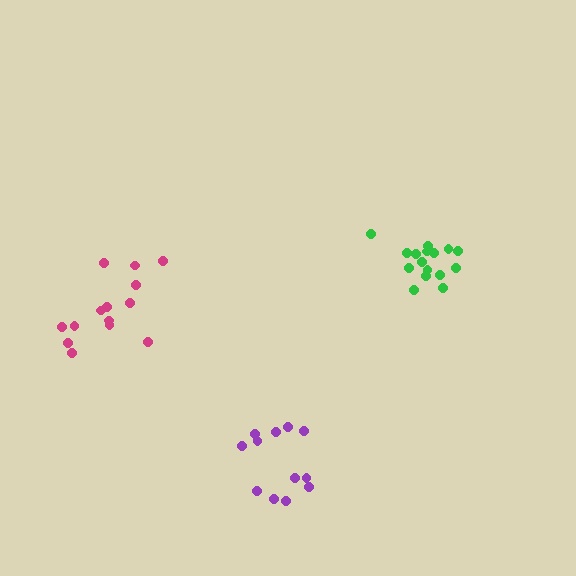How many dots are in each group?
Group 1: 14 dots, Group 2: 12 dots, Group 3: 16 dots (42 total).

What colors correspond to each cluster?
The clusters are colored: magenta, purple, green.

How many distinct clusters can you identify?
There are 3 distinct clusters.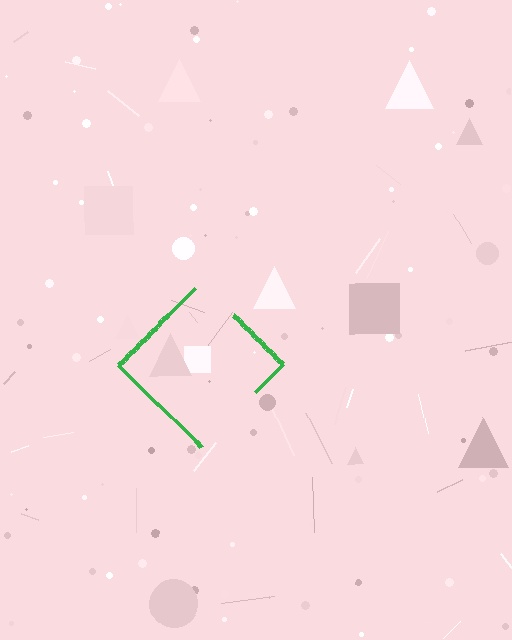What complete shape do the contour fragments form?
The contour fragments form a diamond.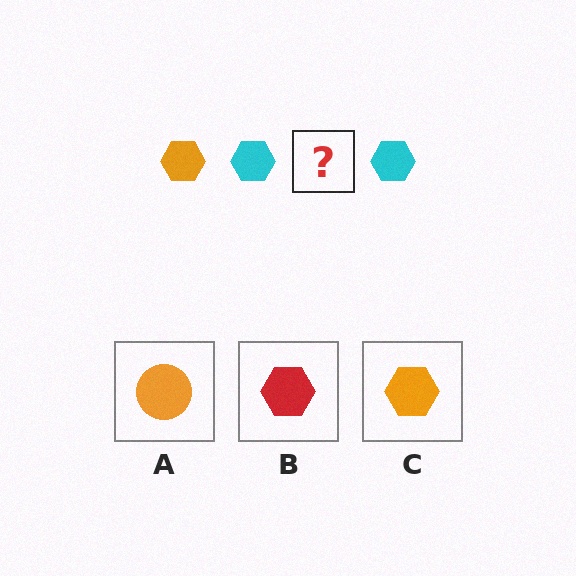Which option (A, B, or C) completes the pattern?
C.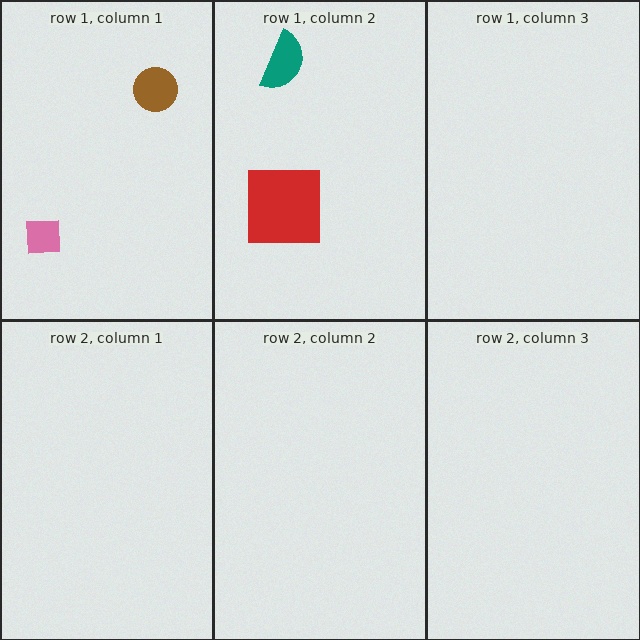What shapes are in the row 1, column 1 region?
The pink square, the brown circle.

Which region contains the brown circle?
The row 1, column 1 region.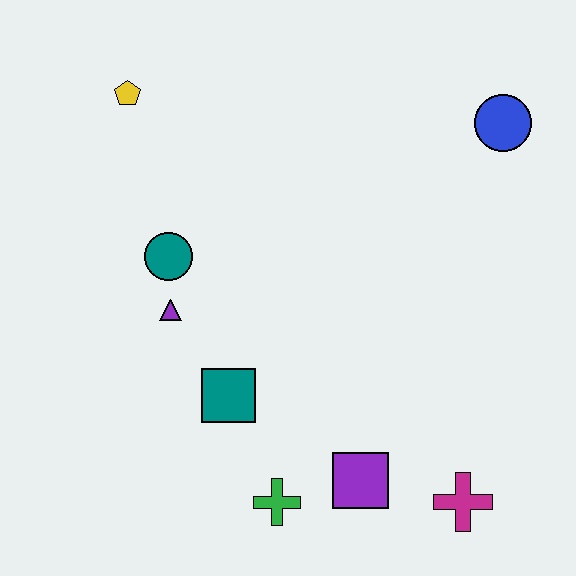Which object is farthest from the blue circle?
The green cross is farthest from the blue circle.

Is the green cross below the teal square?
Yes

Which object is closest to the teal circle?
The purple triangle is closest to the teal circle.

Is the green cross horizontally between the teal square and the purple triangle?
No